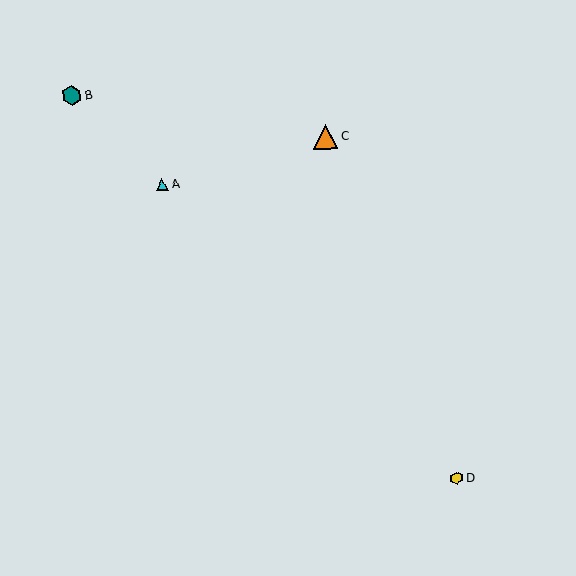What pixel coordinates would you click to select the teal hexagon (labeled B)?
Click at (72, 96) to select the teal hexagon B.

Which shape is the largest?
The orange triangle (labeled C) is the largest.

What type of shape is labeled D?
Shape D is a yellow hexagon.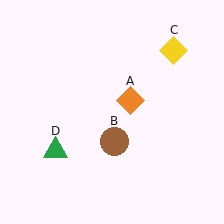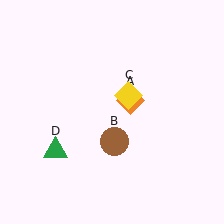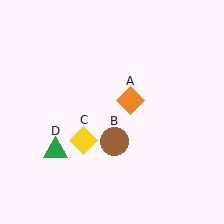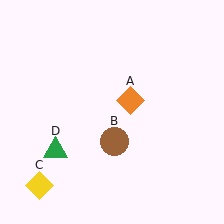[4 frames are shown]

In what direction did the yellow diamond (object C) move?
The yellow diamond (object C) moved down and to the left.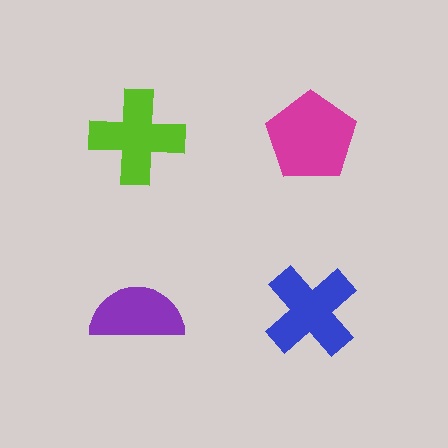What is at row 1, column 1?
A lime cross.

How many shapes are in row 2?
2 shapes.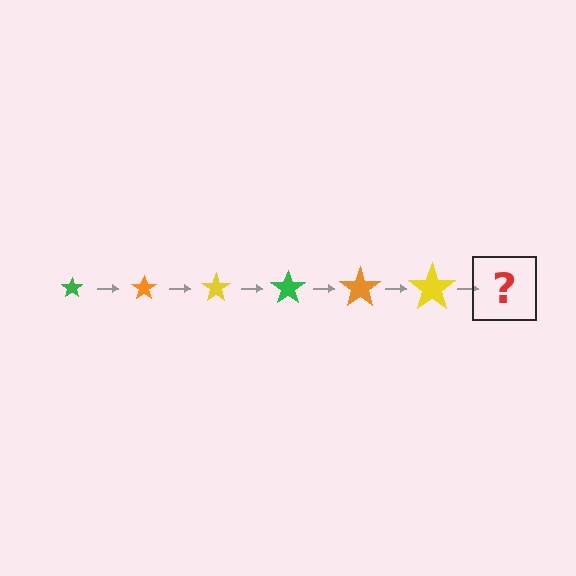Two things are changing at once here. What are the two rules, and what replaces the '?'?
The two rules are that the star grows larger each step and the color cycles through green, orange, and yellow. The '?' should be a green star, larger than the previous one.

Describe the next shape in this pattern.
It should be a green star, larger than the previous one.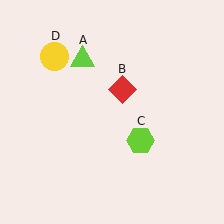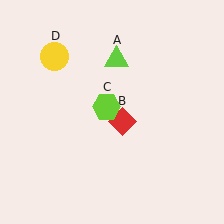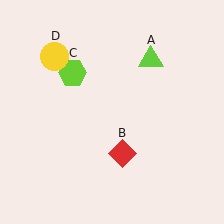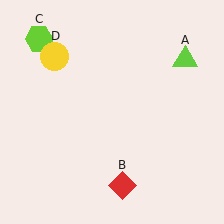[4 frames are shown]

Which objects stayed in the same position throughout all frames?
Yellow circle (object D) remained stationary.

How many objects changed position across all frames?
3 objects changed position: lime triangle (object A), red diamond (object B), lime hexagon (object C).